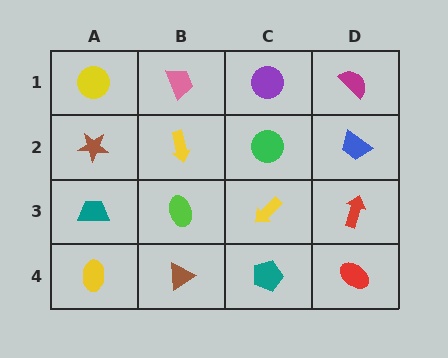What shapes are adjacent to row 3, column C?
A green circle (row 2, column C), a teal pentagon (row 4, column C), a lime ellipse (row 3, column B), a red arrow (row 3, column D).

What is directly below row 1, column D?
A blue trapezoid.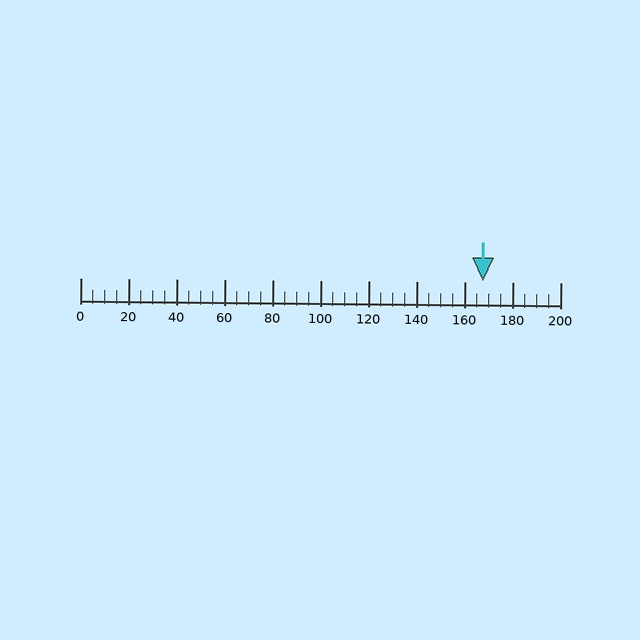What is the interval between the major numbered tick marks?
The major tick marks are spaced 20 units apart.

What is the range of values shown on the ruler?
The ruler shows values from 0 to 200.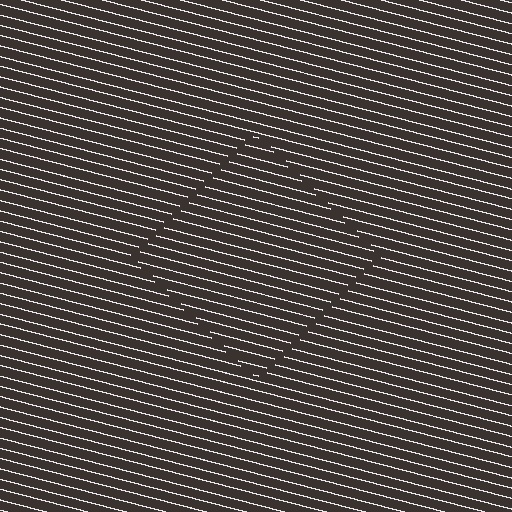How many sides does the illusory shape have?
4 sides — the line-ends trace a square.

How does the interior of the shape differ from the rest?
The interior of the shape contains the same grating, shifted by half a period — the contour is defined by the phase discontinuity where line-ends from the inner and outer gratings abut.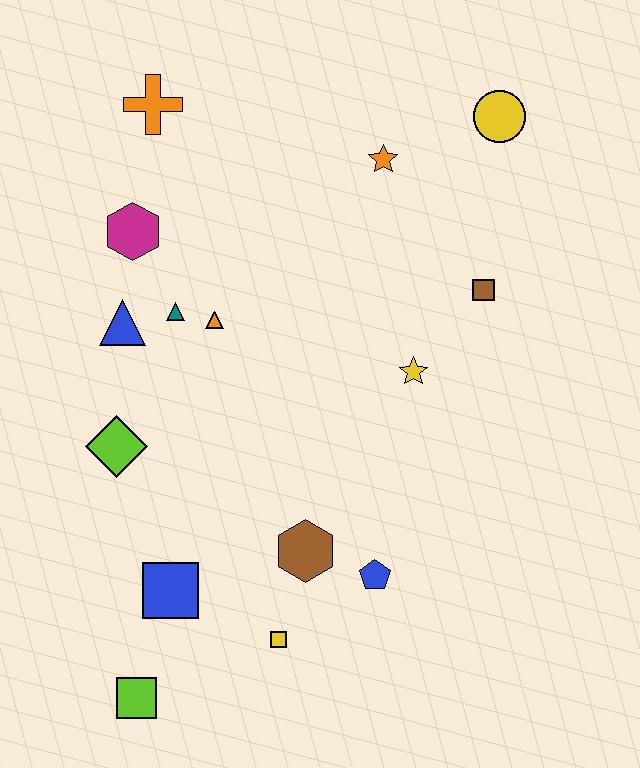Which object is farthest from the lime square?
The yellow circle is farthest from the lime square.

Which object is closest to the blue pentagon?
The brown hexagon is closest to the blue pentagon.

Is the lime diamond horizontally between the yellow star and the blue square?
No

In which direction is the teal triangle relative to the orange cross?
The teal triangle is below the orange cross.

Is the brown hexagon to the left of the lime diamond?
No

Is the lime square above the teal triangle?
No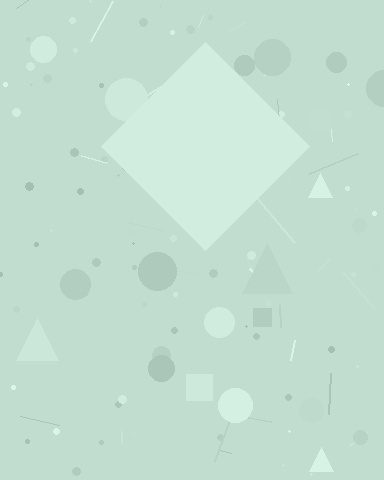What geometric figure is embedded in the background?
A diamond is embedded in the background.